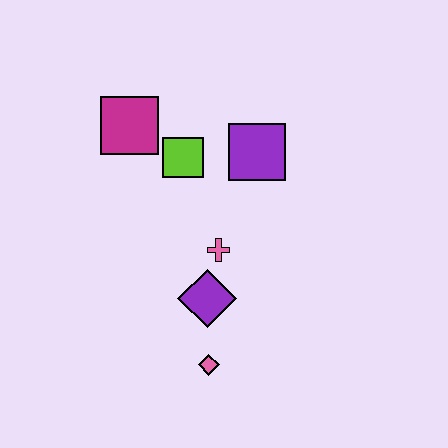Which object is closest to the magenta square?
The lime square is closest to the magenta square.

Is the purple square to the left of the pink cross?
No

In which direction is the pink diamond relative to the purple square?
The pink diamond is below the purple square.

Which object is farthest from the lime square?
The pink diamond is farthest from the lime square.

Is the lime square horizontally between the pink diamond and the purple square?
No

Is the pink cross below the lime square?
Yes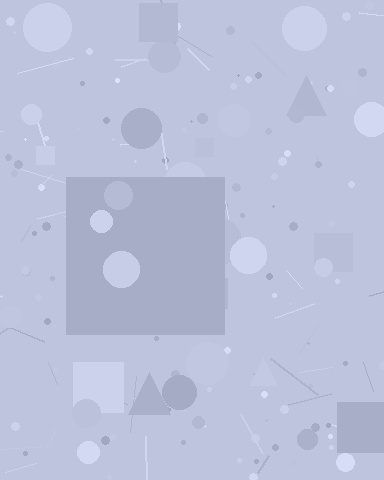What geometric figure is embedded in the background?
A square is embedded in the background.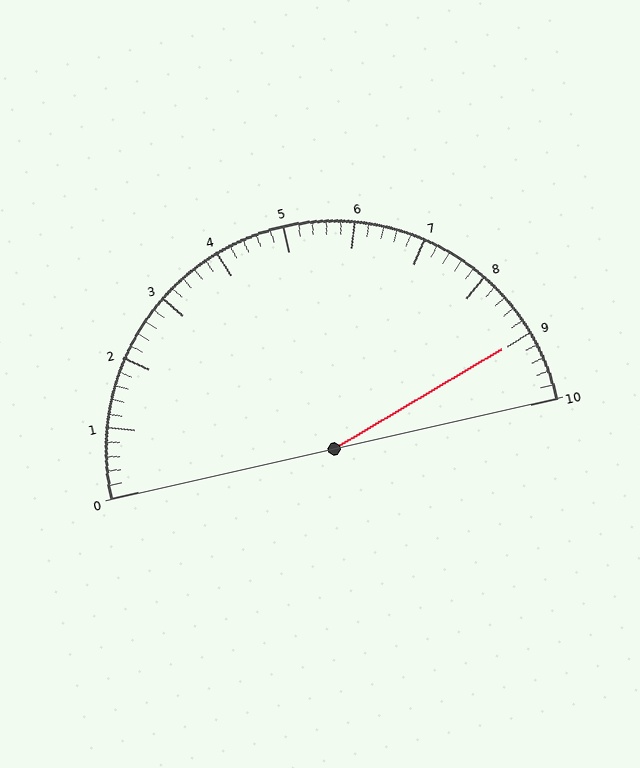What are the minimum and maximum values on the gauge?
The gauge ranges from 0 to 10.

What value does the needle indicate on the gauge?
The needle indicates approximately 9.0.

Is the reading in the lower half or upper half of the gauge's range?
The reading is in the upper half of the range (0 to 10).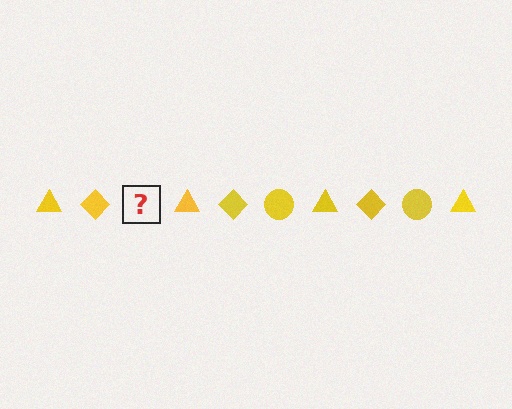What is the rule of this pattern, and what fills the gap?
The rule is that the pattern cycles through triangle, diamond, circle shapes in yellow. The gap should be filled with a yellow circle.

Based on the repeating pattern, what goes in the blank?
The blank should be a yellow circle.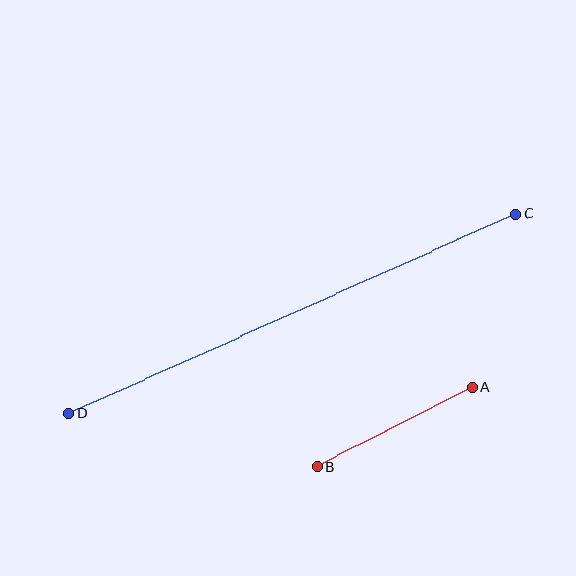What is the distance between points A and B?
The distance is approximately 174 pixels.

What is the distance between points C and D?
The distance is approximately 490 pixels.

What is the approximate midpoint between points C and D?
The midpoint is at approximately (293, 314) pixels.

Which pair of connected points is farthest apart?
Points C and D are farthest apart.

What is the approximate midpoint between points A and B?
The midpoint is at approximately (395, 427) pixels.